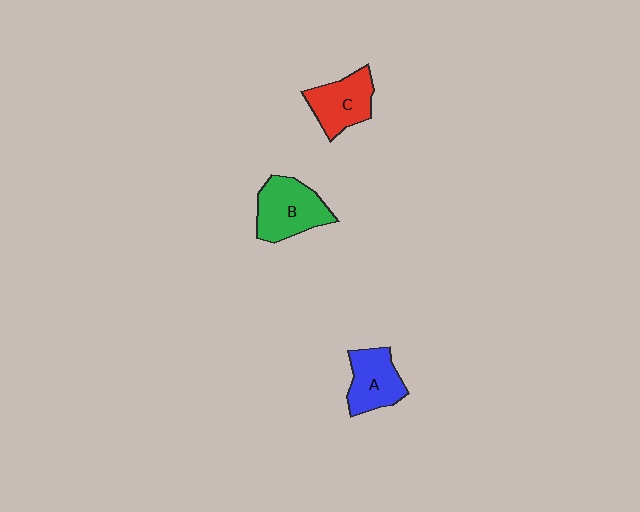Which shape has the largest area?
Shape B (green).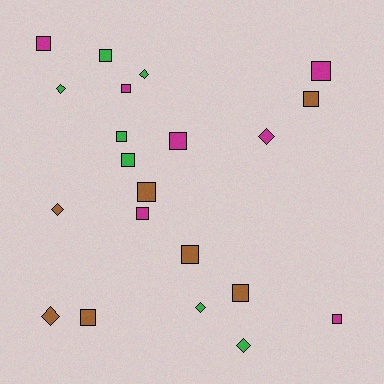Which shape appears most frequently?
Square, with 14 objects.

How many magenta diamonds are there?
There is 1 magenta diamond.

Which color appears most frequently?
Magenta, with 7 objects.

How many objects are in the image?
There are 21 objects.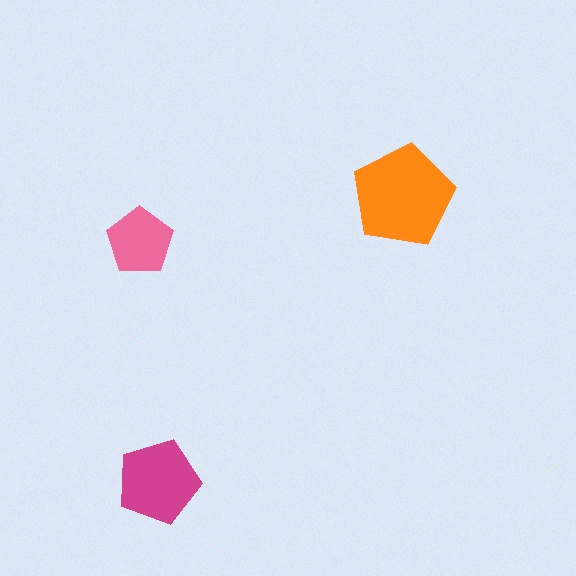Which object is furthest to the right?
The orange pentagon is rightmost.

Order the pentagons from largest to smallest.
the orange one, the magenta one, the pink one.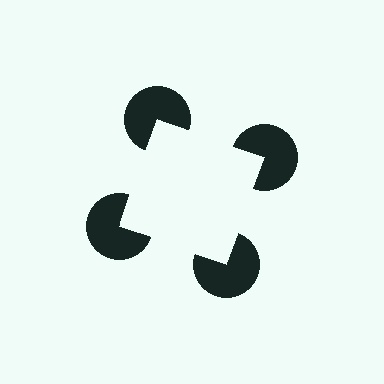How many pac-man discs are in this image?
There are 4 — one at each vertex of the illusory square.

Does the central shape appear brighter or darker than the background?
It typically appears slightly brighter than the background, even though no actual brightness change is drawn.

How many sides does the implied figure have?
4 sides.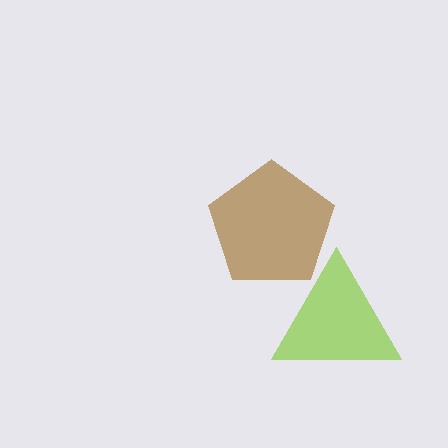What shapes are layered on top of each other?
The layered shapes are: a brown pentagon, a lime triangle.